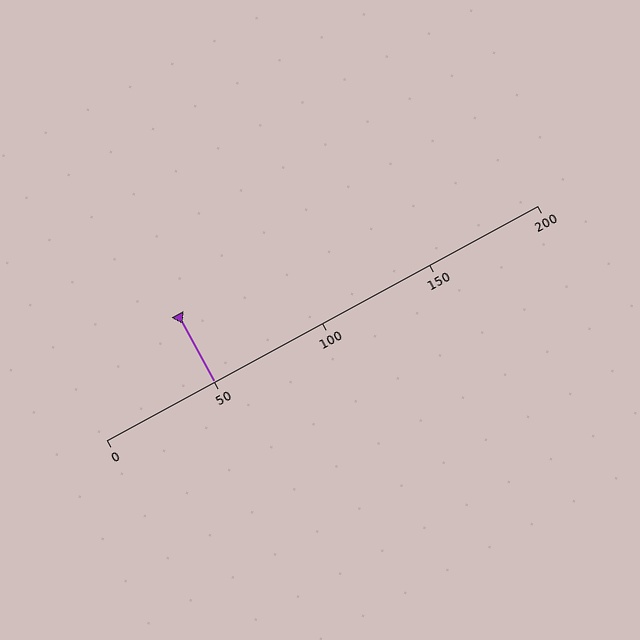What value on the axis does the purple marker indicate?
The marker indicates approximately 50.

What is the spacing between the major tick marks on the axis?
The major ticks are spaced 50 apart.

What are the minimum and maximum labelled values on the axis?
The axis runs from 0 to 200.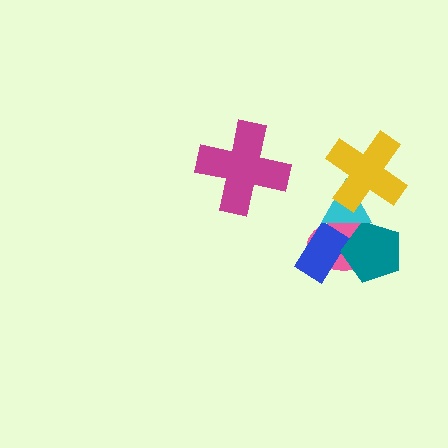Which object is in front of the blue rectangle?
The teal pentagon is in front of the blue rectangle.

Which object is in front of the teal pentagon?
The cyan triangle is in front of the teal pentagon.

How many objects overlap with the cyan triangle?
3 objects overlap with the cyan triangle.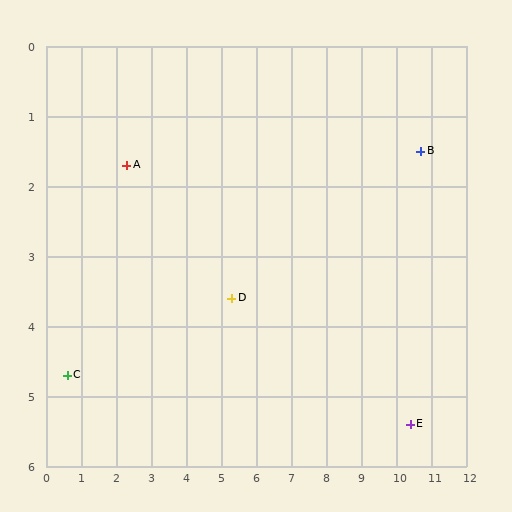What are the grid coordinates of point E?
Point E is at approximately (10.4, 5.4).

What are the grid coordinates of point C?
Point C is at approximately (0.6, 4.7).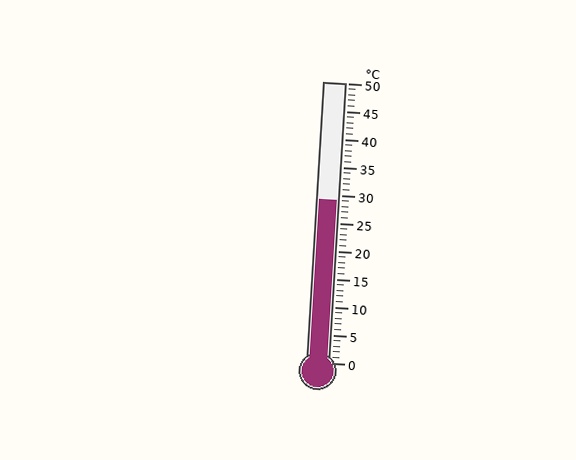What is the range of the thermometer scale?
The thermometer scale ranges from 0°C to 50°C.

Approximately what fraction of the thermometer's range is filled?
The thermometer is filled to approximately 60% of its range.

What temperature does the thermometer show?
The thermometer shows approximately 29°C.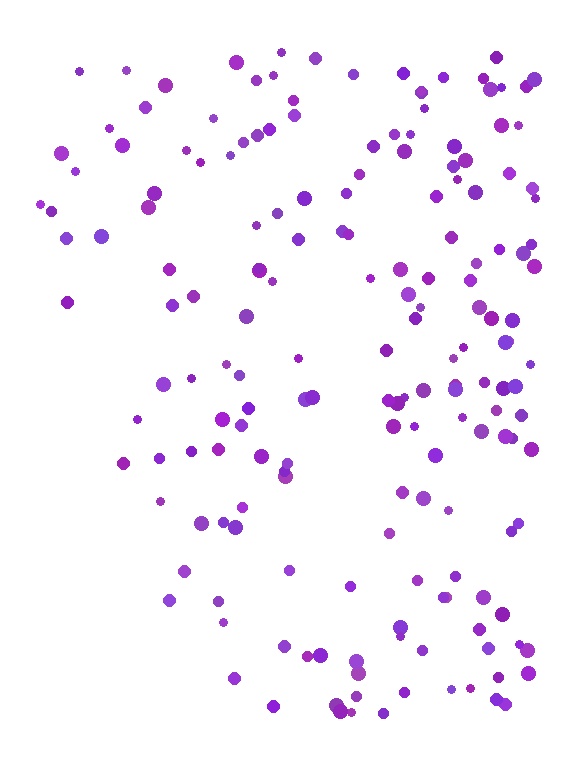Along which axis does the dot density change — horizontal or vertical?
Horizontal.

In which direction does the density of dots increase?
From left to right, with the right side densest.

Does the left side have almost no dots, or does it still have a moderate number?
Still a moderate number, just noticeably fewer than the right.